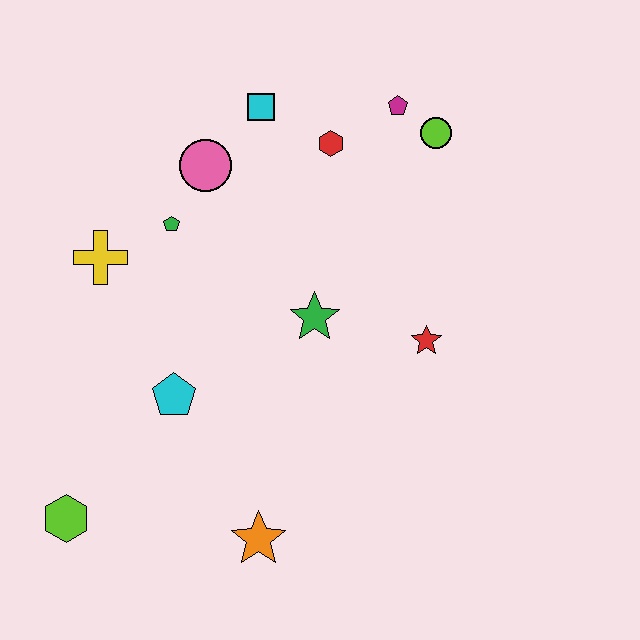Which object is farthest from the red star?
The lime hexagon is farthest from the red star.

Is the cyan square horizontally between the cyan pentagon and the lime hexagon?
No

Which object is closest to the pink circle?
The green pentagon is closest to the pink circle.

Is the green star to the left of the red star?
Yes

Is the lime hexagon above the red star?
No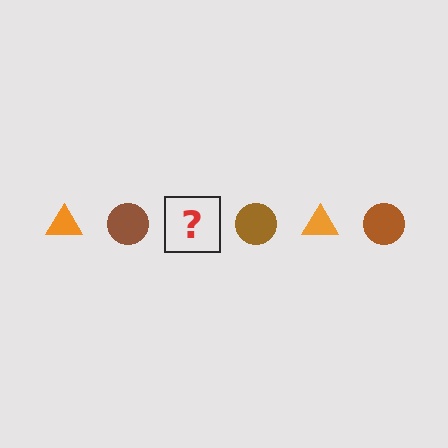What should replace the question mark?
The question mark should be replaced with an orange triangle.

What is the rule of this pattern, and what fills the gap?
The rule is that the pattern alternates between orange triangle and brown circle. The gap should be filled with an orange triangle.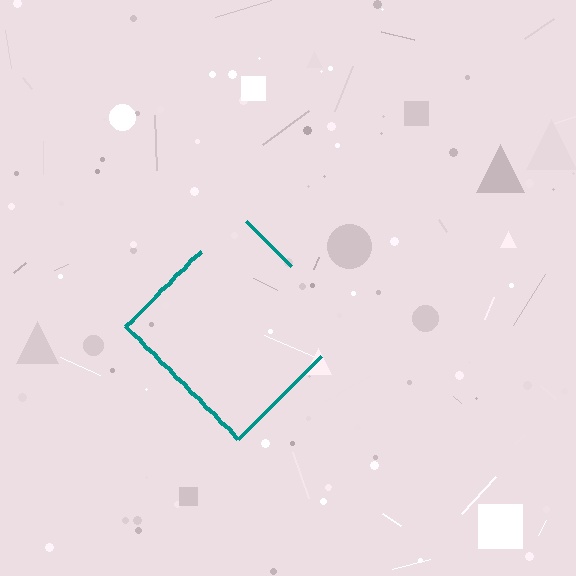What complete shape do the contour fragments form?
The contour fragments form a diamond.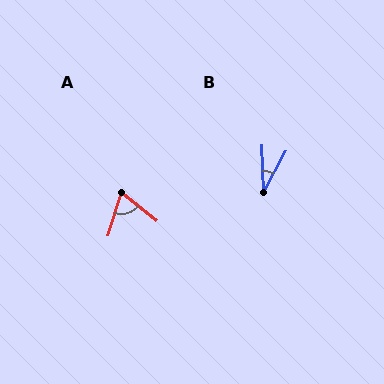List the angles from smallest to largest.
B (30°), A (68°).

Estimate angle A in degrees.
Approximately 68 degrees.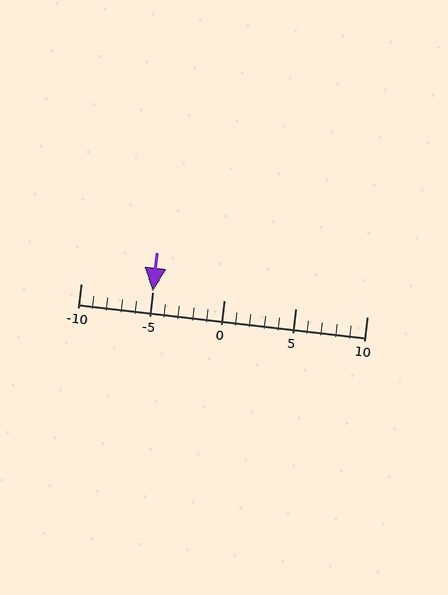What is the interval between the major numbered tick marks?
The major tick marks are spaced 5 units apart.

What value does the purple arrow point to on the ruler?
The purple arrow points to approximately -5.